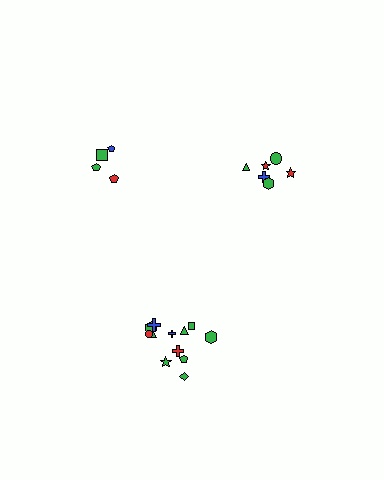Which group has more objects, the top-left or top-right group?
The top-right group.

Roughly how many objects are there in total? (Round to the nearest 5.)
Roughly 20 objects in total.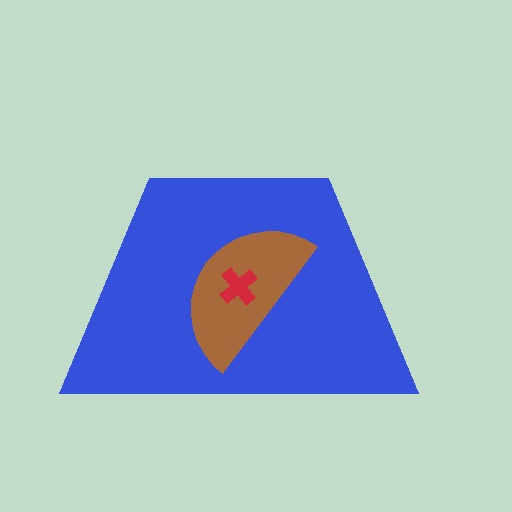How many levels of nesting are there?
3.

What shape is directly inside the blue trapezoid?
The brown semicircle.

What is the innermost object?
The red cross.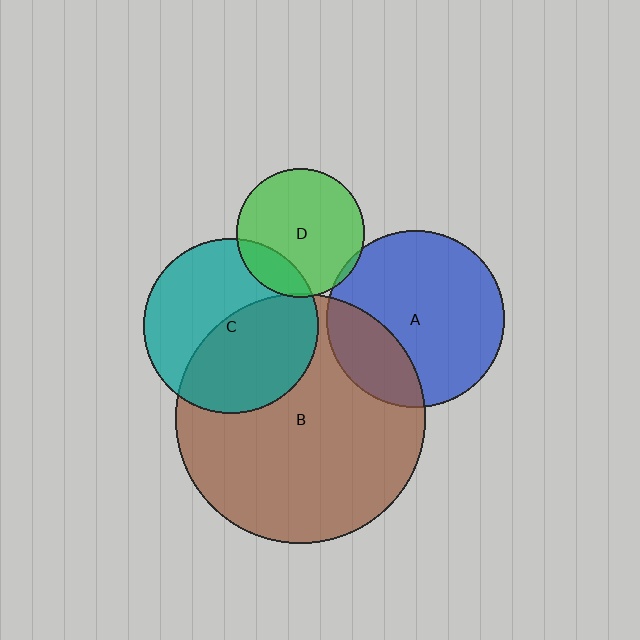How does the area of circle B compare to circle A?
Approximately 2.0 times.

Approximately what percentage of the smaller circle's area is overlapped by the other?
Approximately 5%.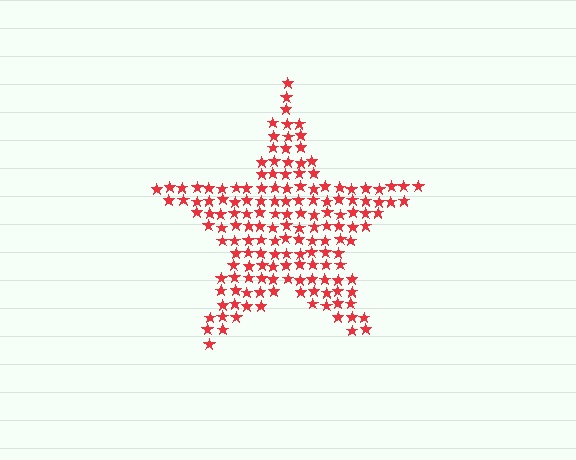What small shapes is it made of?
It is made of small stars.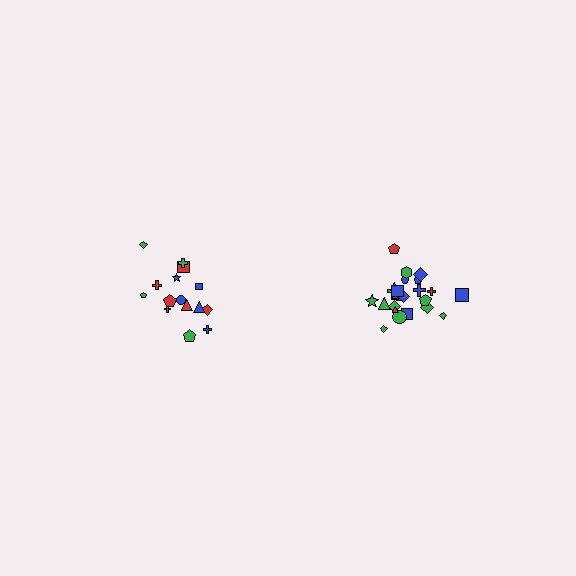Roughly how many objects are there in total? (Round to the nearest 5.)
Roughly 40 objects in total.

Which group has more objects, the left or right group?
The right group.